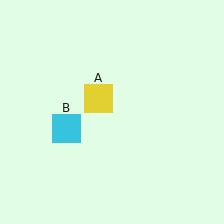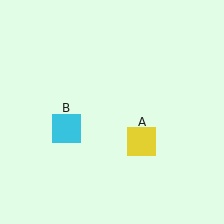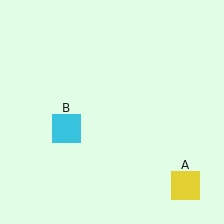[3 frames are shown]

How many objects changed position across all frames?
1 object changed position: yellow square (object A).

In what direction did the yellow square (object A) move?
The yellow square (object A) moved down and to the right.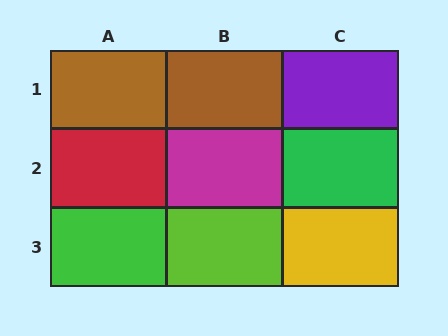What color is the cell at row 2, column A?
Red.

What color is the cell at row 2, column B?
Magenta.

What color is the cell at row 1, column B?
Brown.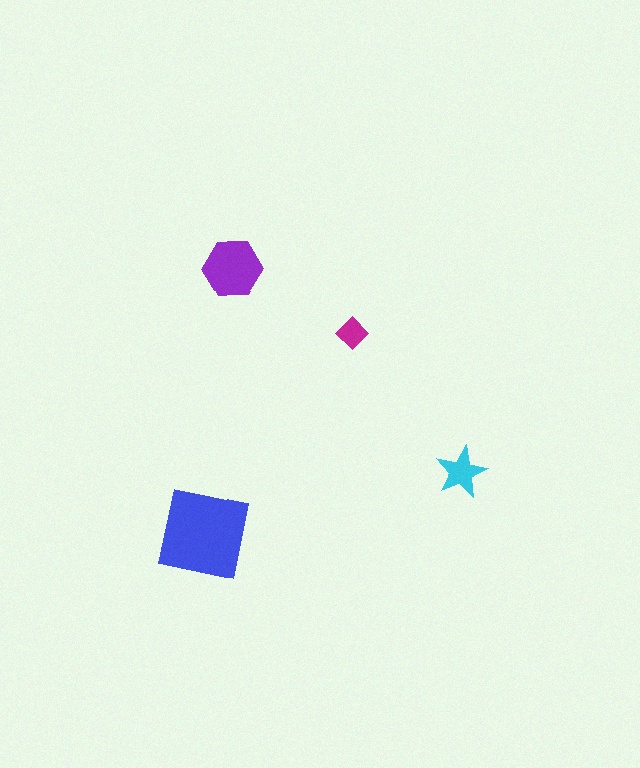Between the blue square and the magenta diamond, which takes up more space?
The blue square.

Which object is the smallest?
The magenta diamond.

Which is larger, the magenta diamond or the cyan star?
The cyan star.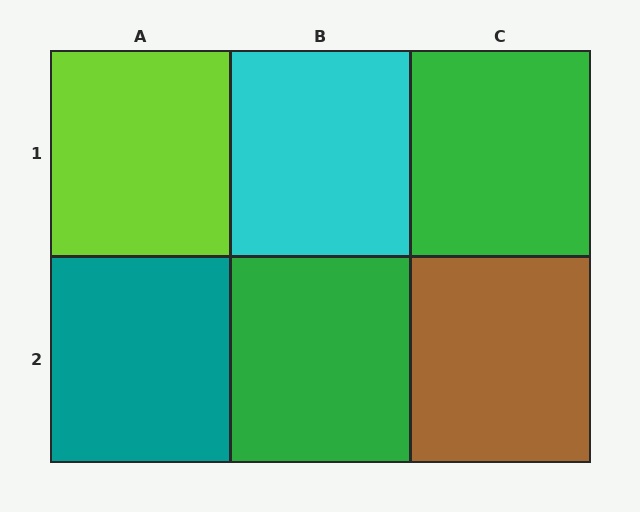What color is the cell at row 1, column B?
Cyan.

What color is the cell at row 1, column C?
Green.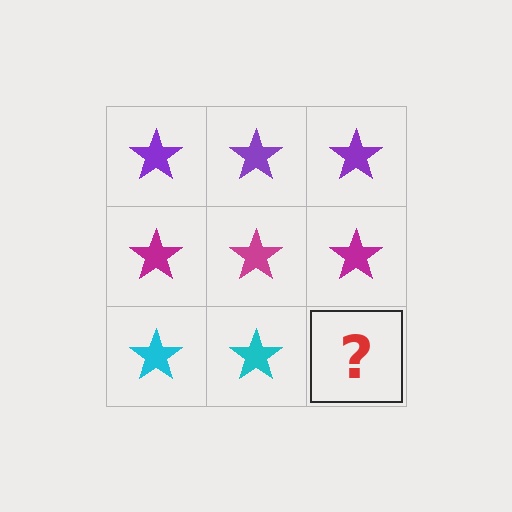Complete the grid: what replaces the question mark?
The question mark should be replaced with a cyan star.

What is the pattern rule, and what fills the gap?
The rule is that each row has a consistent color. The gap should be filled with a cyan star.